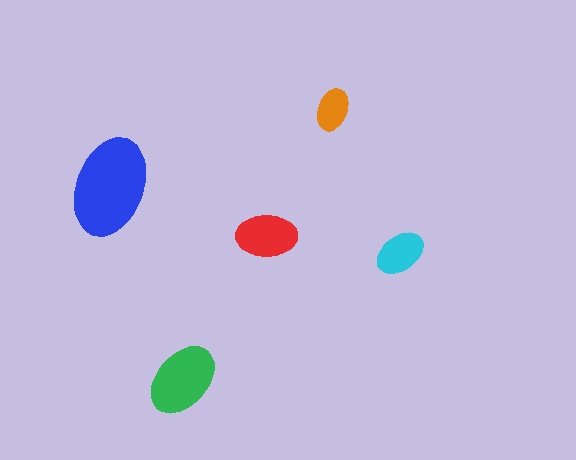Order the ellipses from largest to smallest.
the blue one, the green one, the red one, the cyan one, the orange one.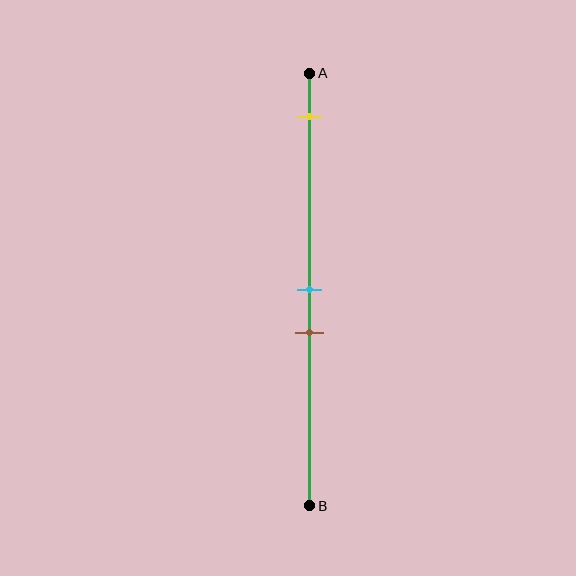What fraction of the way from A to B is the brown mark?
The brown mark is approximately 60% (0.6) of the way from A to B.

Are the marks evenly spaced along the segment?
No, the marks are not evenly spaced.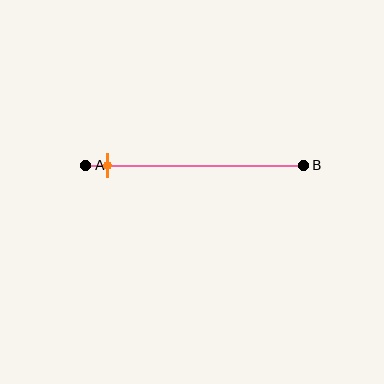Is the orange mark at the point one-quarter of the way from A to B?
No, the mark is at about 10% from A, not at the 25% one-quarter point.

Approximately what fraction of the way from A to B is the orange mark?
The orange mark is approximately 10% of the way from A to B.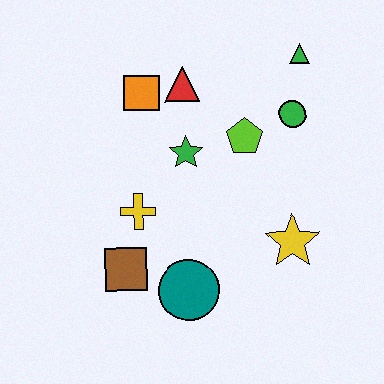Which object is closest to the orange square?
The red triangle is closest to the orange square.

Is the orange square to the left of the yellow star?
Yes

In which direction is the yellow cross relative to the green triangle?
The yellow cross is to the left of the green triangle.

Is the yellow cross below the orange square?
Yes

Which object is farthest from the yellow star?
The orange square is farthest from the yellow star.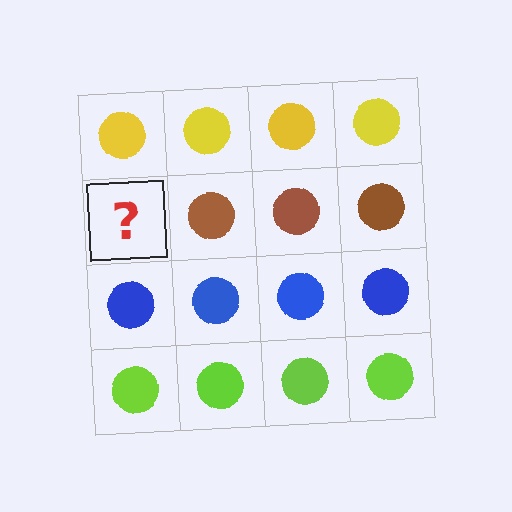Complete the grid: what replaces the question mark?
The question mark should be replaced with a brown circle.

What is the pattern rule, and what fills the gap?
The rule is that each row has a consistent color. The gap should be filled with a brown circle.